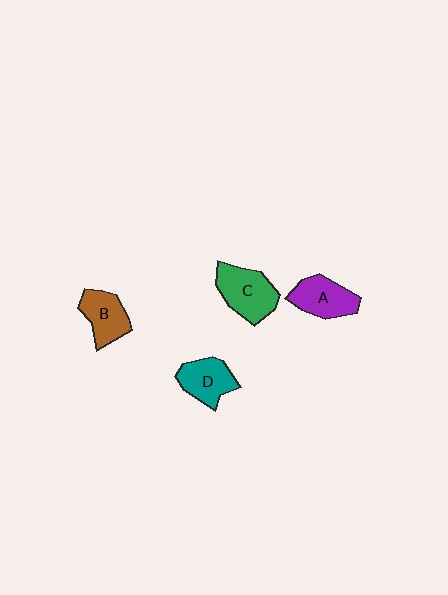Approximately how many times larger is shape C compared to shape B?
Approximately 1.3 times.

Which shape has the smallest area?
Shape B (brown).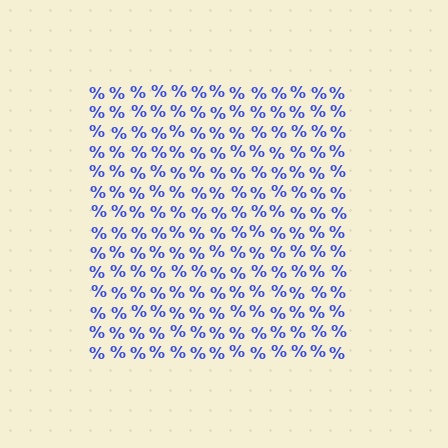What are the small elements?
The small elements are percent signs.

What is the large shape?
The large shape is a square.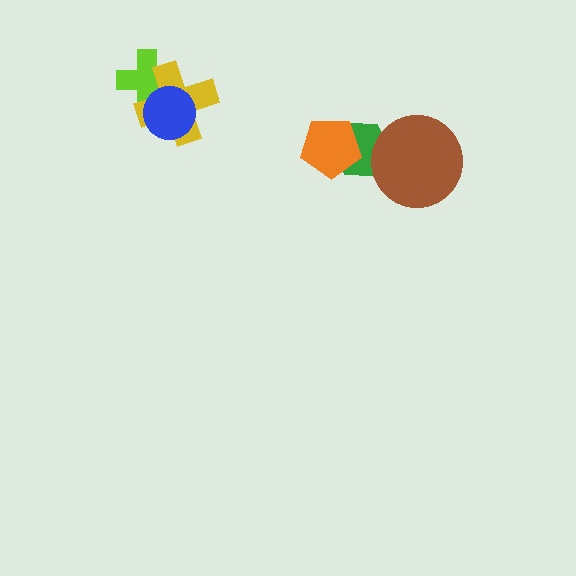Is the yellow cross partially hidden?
Yes, it is partially covered by another shape.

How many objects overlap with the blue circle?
2 objects overlap with the blue circle.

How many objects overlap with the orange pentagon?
1 object overlaps with the orange pentagon.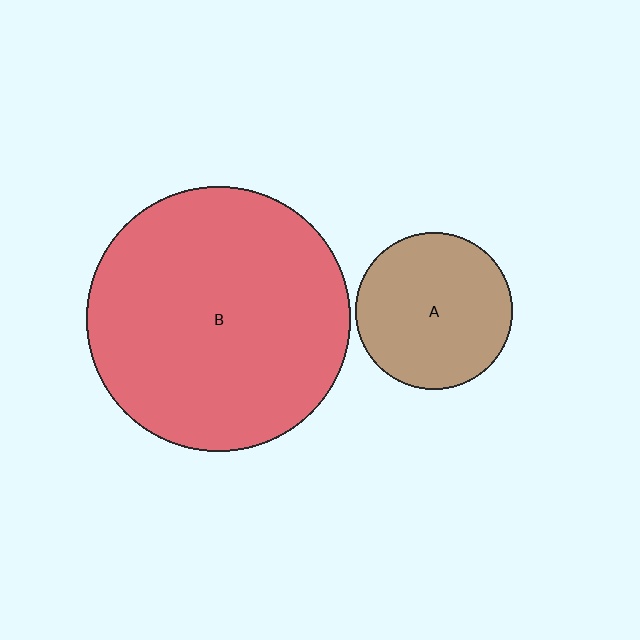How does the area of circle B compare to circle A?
Approximately 2.9 times.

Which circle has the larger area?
Circle B (red).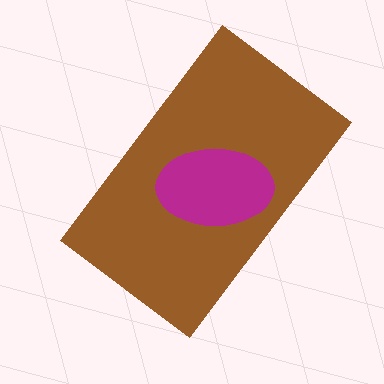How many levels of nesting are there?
2.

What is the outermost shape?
The brown rectangle.